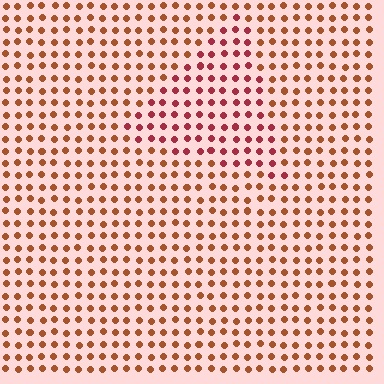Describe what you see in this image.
The image is filled with small brown elements in a uniform arrangement. A triangle-shaped region is visible where the elements are tinted to a slightly different hue, forming a subtle color boundary.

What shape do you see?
I see a triangle.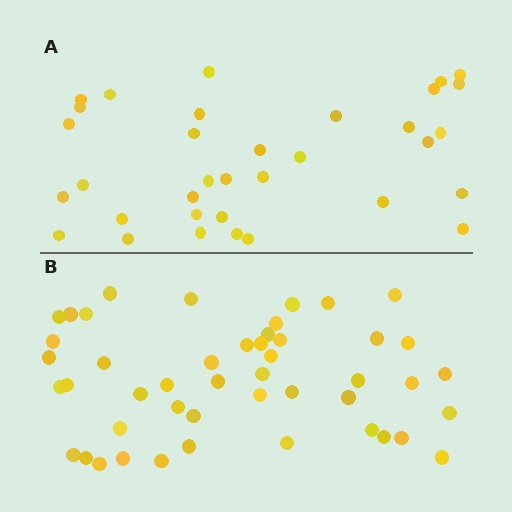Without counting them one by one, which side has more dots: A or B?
Region B (the bottom region) has more dots.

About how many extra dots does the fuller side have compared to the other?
Region B has approximately 15 more dots than region A.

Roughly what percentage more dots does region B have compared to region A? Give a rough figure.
About 40% more.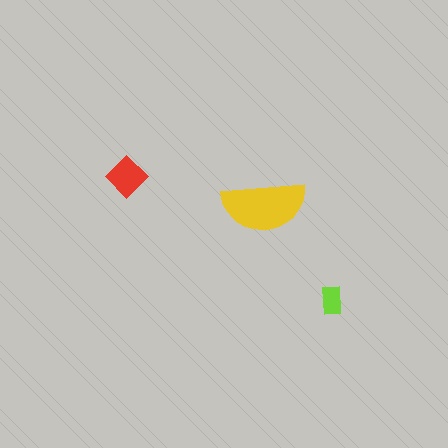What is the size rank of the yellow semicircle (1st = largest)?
1st.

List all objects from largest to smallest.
The yellow semicircle, the red diamond, the lime rectangle.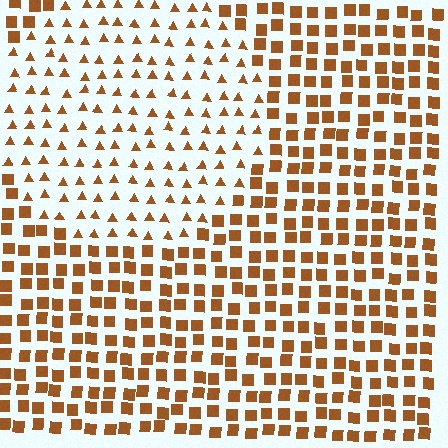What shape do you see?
I see a circle.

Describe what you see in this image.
The image is filled with small brown elements arranged in a uniform grid. A circle-shaped region contains triangles, while the surrounding area contains squares. The boundary is defined purely by the change in element shape.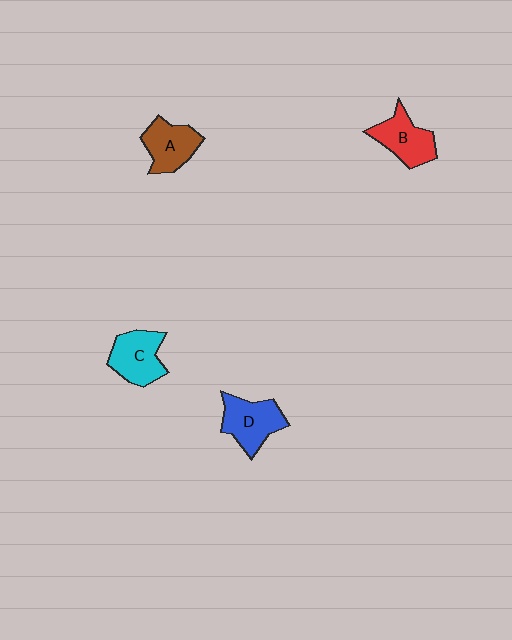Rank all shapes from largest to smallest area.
From largest to smallest: D (blue), C (cyan), B (red), A (brown).